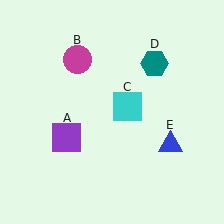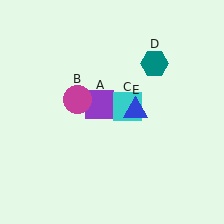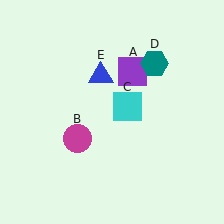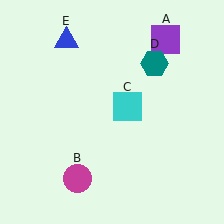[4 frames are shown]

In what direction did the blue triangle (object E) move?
The blue triangle (object E) moved up and to the left.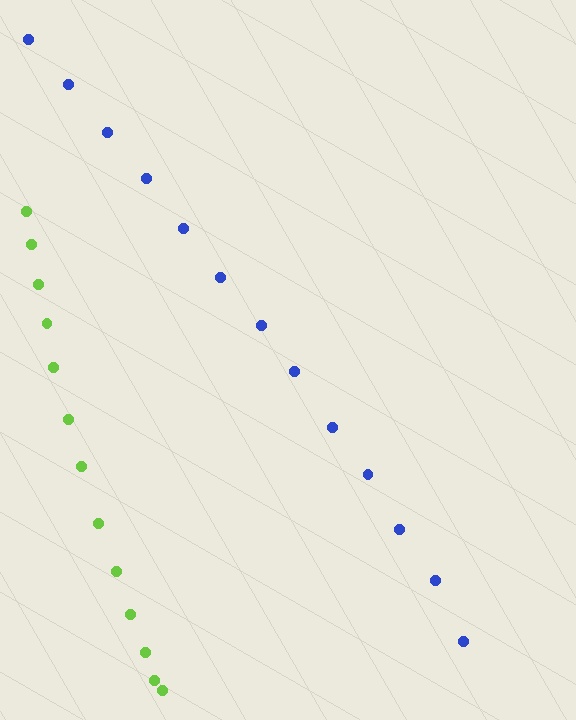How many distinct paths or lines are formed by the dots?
There are 2 distinct paths.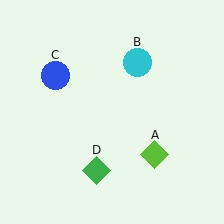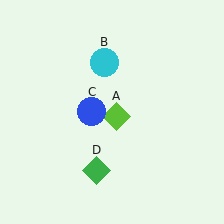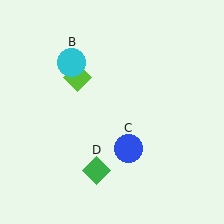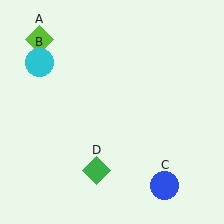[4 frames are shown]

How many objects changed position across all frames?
3 objects changed position: lime diamond (object A), cyan circle (object B), blue circle (object C).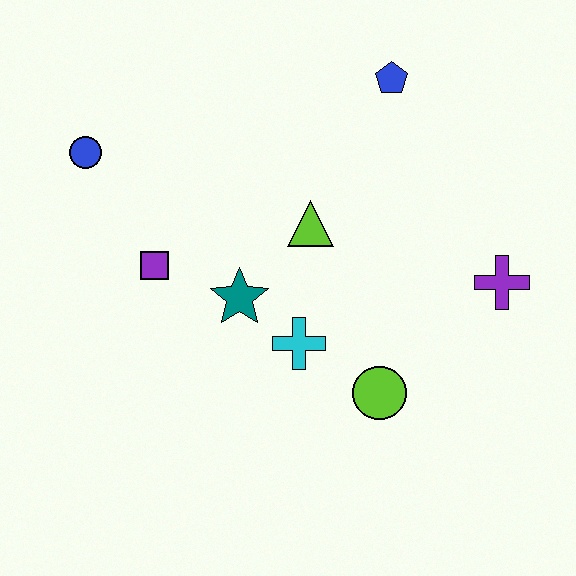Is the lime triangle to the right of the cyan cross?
Yes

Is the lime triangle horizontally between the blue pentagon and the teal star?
Yes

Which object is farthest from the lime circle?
The blue circle is farthest from the lime circle.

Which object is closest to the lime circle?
The cyan cross is closest to the lime circle.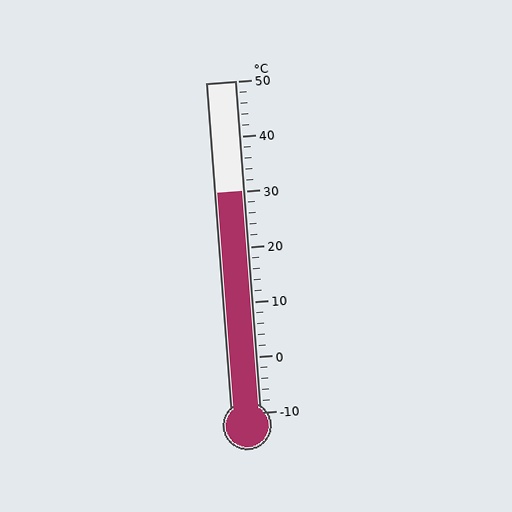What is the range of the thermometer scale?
The thermometer scale ranges from -10°C to 50°C.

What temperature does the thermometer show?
The thermometer shows approximately 30°C.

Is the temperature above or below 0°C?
The temperature is above 0°C.